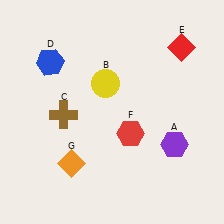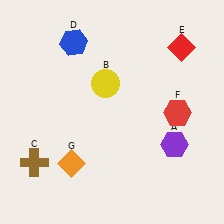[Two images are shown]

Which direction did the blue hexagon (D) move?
The blue hexagon (D) moved right.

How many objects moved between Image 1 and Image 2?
3 objects moved between the two images.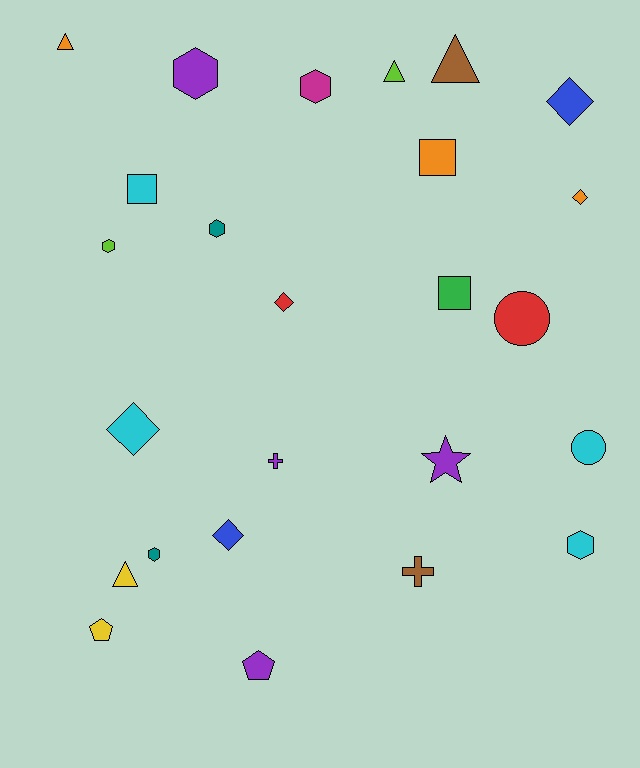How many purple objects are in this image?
There are 4 purple objects.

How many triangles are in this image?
There are 4 triangles.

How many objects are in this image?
There are 25 objects.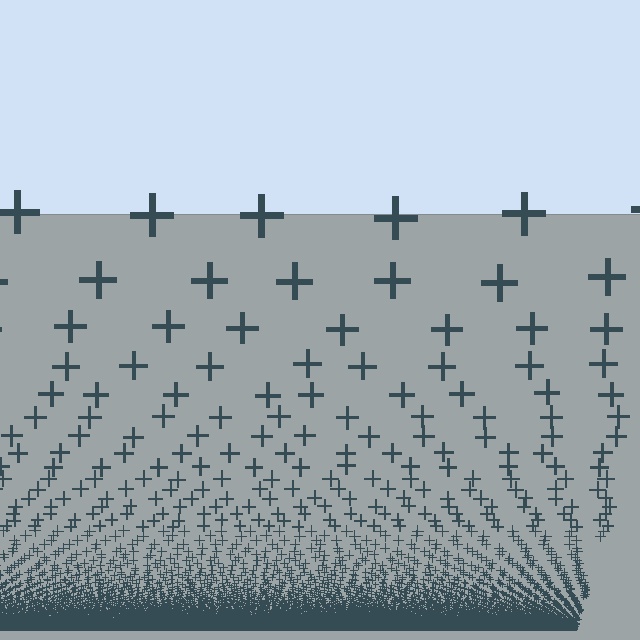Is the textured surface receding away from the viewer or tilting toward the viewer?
The surface appears to tilt toward the viewer. Texture elements get larger and sparser toward the top.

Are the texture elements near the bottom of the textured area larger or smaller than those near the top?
Smaller. The gradient is inverted — elements near the bottom are smaller and denser.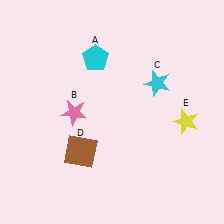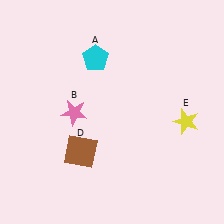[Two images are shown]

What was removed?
The cyan star (C) was removed in Image 2.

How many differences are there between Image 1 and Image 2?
There is 1 difference between the two images.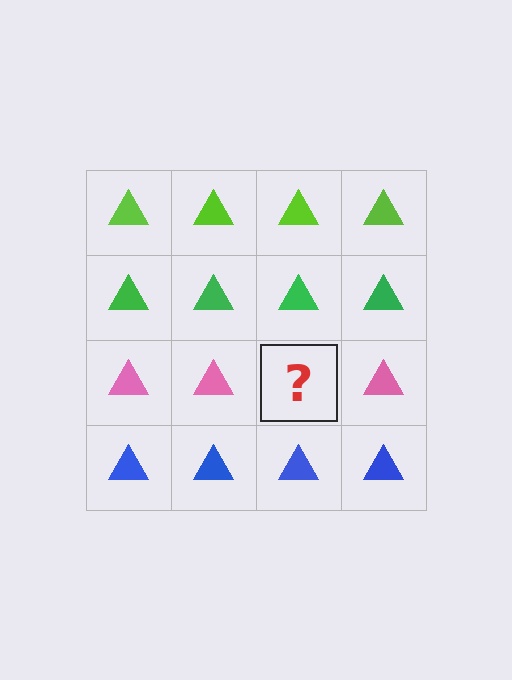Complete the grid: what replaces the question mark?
The question mark should be replaced with a pink triangle.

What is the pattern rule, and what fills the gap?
The rule is that each row has a consistent color. The gap should be filled with a pink triangle.